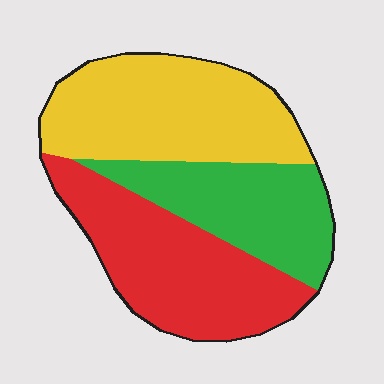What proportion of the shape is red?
Red takes up about three eighths (3/8) of the shape.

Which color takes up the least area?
Green, at roughly 25%.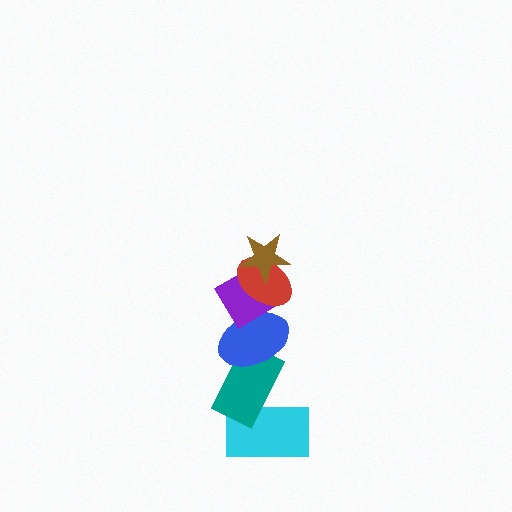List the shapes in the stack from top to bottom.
From top to bottom: the brown star, the red ellipse, the purple diamond, the blue ellipse, the teal rectangle, the cyan rectangle.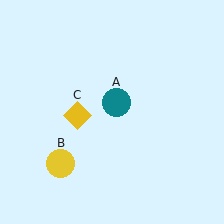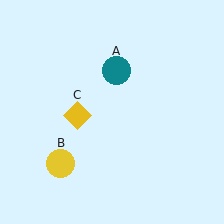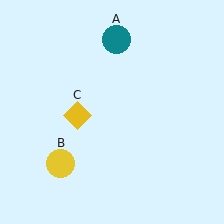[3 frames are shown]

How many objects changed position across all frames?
1 object changed position: teal circle (object A).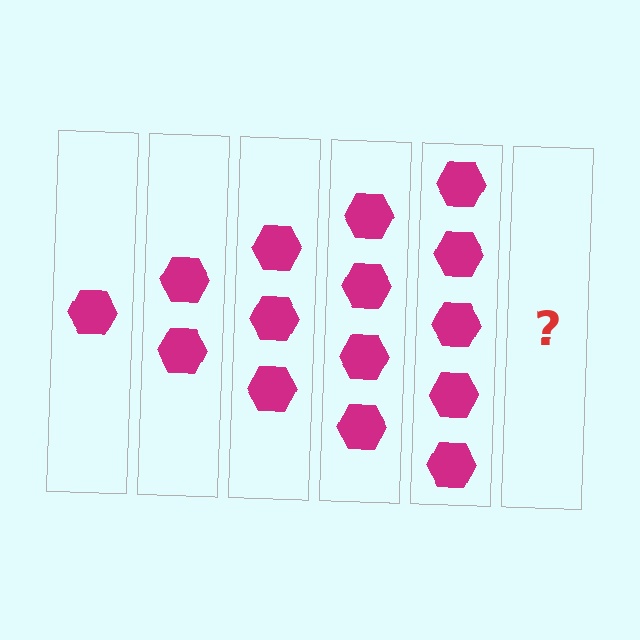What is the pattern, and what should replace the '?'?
The pattern is that each step adds one more hexagon. The '?' should be 6 hexagons.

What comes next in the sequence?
The next element should be 6 hexagons.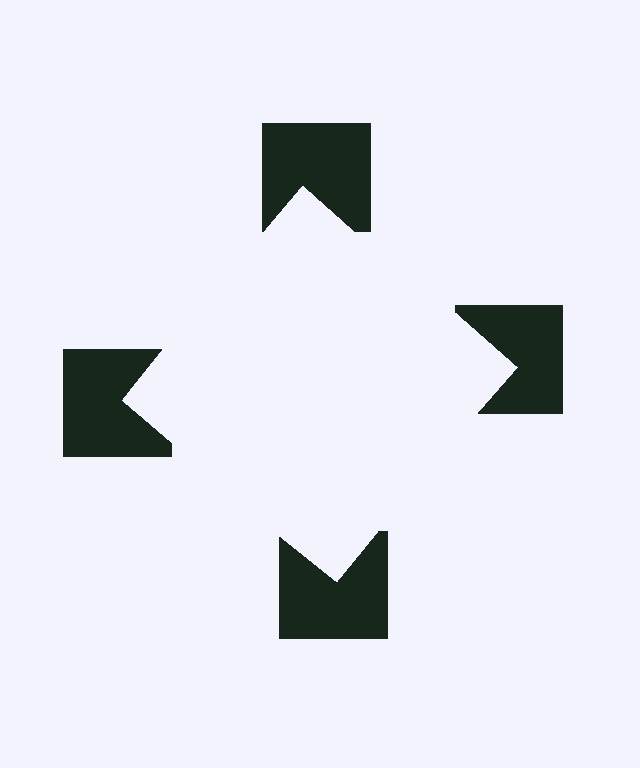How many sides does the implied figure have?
4 sides.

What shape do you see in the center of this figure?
An illusory square — its edges are inferred from the aligned wedge cuts in the notched squares, not physically drawn.